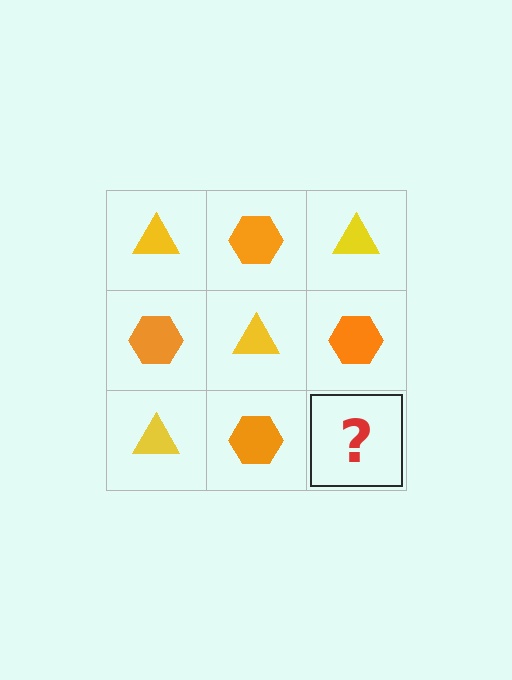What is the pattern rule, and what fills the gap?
The rule is that it alternates yellow triangle and orange hexagon in a checkerboard pattern. The gap should be filled with a yellow triangle.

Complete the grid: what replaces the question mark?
The question mark should be replaced with a yellow triangle.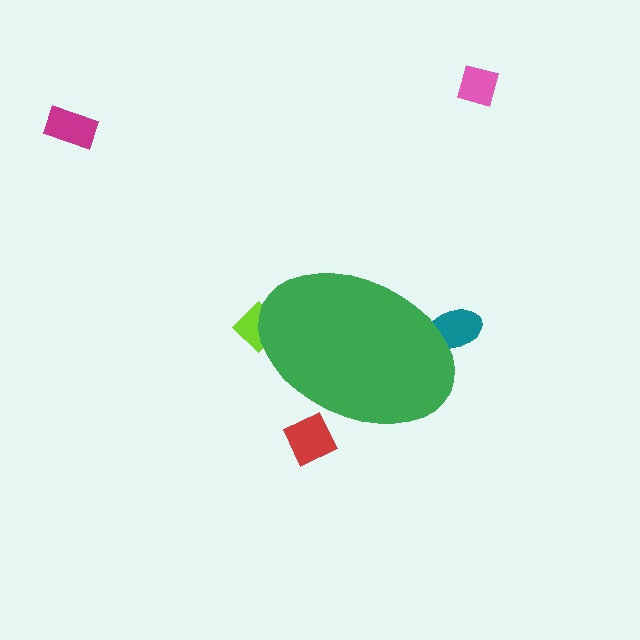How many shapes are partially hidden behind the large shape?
3 shapes are partially hidden.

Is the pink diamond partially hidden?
No, the pink diamond is fully visible.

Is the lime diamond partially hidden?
Yes, the lime diamond is partially hidden behind the green ellipse.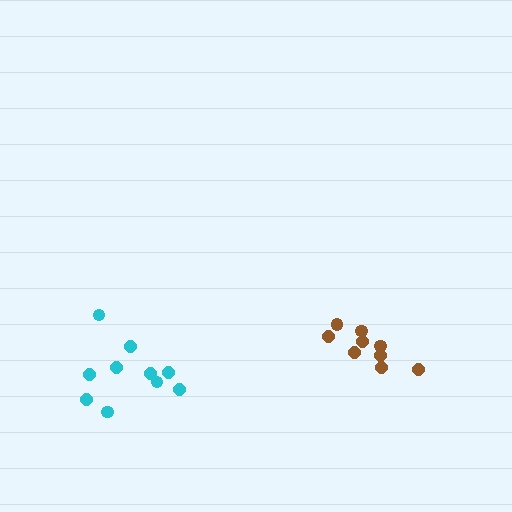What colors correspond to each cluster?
The clusters are colored: brown, cyan.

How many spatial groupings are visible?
There are 2 spatial groupings.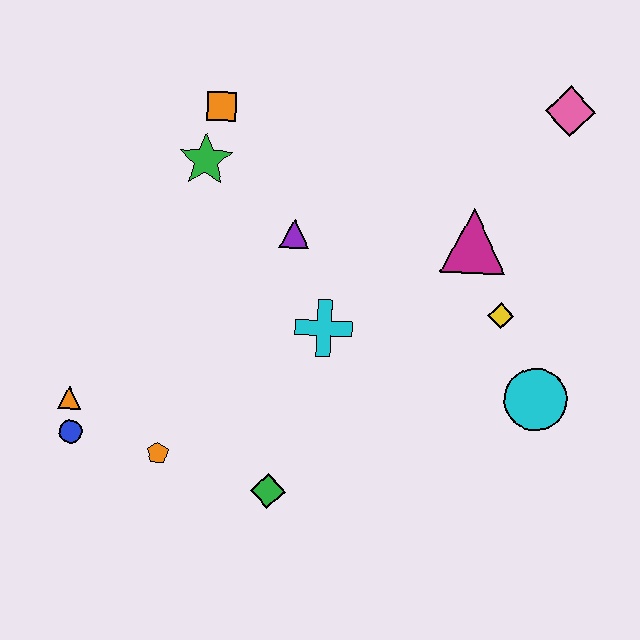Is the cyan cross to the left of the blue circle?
No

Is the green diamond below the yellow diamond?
Yes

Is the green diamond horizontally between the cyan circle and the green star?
Yes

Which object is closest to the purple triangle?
The cyan cross is closest to the purple triangle.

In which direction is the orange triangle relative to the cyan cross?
The orange triangle is to the left of the cyan cross.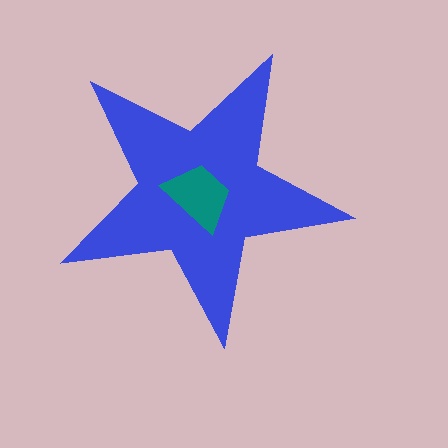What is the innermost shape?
The teal trapezoid.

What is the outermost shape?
The blue star.